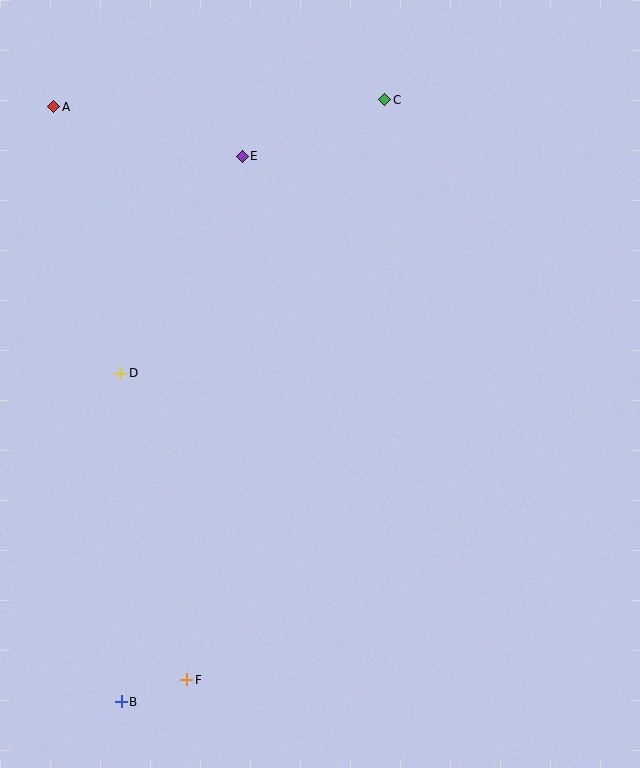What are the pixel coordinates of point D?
Point D is at (121, 373).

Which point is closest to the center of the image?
Point D at (121, 373) is closest to the center.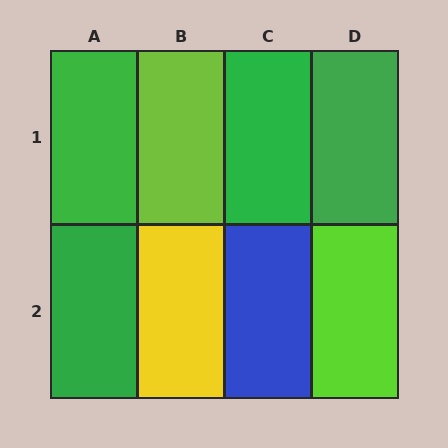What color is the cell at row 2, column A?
Green.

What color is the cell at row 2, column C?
Blue.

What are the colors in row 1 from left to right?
Green, lime, green, green.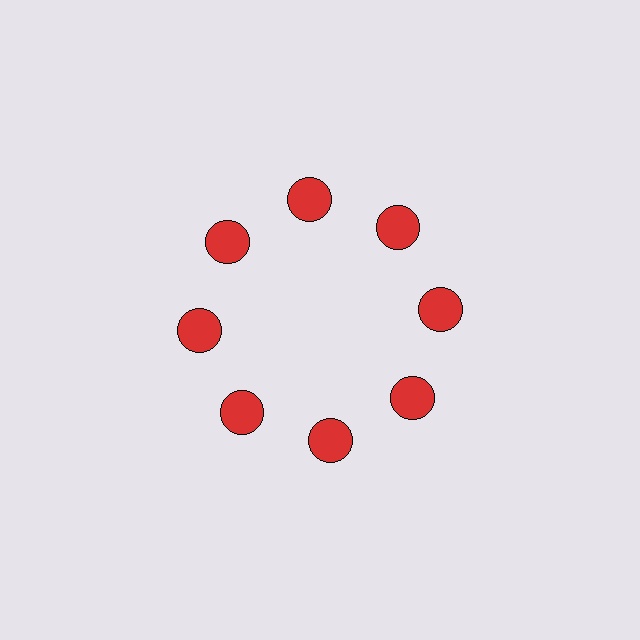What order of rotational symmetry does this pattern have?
This pattern has 8-fold rotational symmetry.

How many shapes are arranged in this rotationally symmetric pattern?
There are 8 shapes, arranged in 8 groups of 1.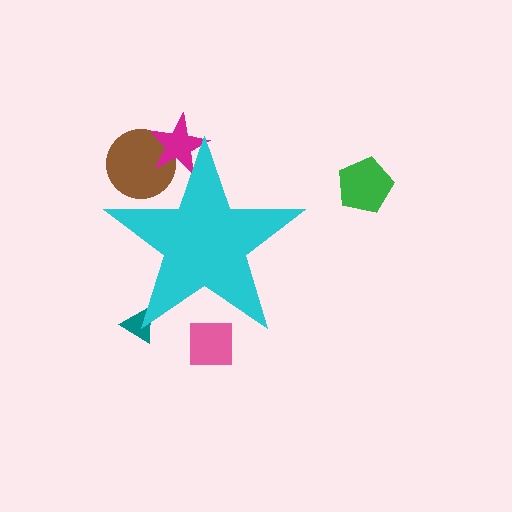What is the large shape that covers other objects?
A cyan star.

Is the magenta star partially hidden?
Yes, the magenta star is partially hidden behind the cyan star.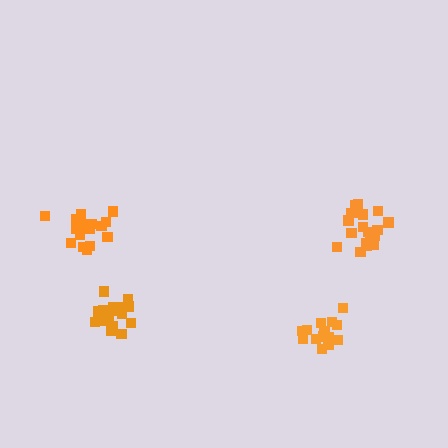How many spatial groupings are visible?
There are 4 spatial groupings.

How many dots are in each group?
Group 1: 18 dots, Group 2: 19 dots, Group 3: 14 dots, Group 4: 17 dots (68 total).